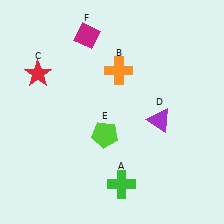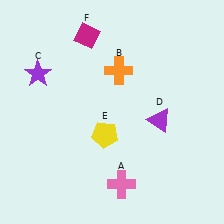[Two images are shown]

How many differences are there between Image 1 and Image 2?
There are 3 differences between the two images.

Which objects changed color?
A changed from green to pink. C changed from red to purple. E changed from lime to yellow.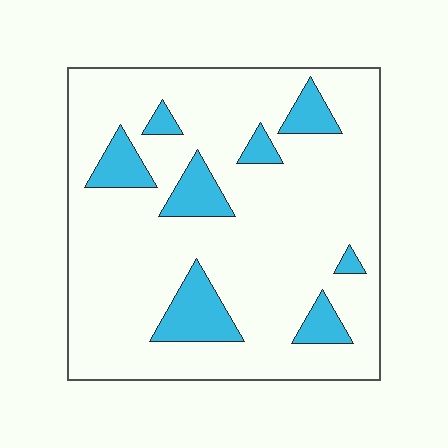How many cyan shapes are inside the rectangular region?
8.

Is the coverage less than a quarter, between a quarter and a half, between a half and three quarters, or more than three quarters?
Less than a quarter.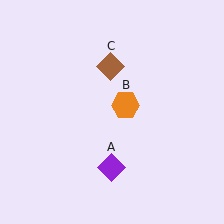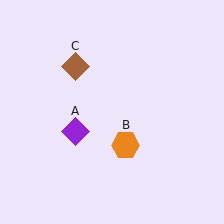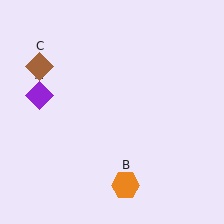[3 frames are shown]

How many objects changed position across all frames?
3 objects changed position: purple diamond (object A), orange hexagon (object B), brown diamond (object C).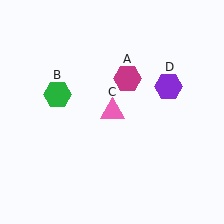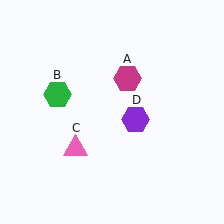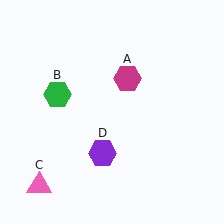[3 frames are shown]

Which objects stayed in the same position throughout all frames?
Magenta hexagon (object A) and green hexagon (object B) remained stationary.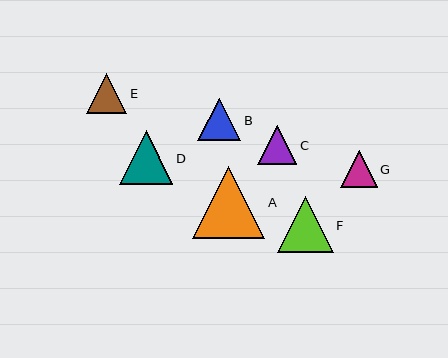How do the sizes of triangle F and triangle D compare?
Triangle F and triangle D are approximately the same size.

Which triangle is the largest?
Triangle A is the largest with a size of approximately 72 pixels.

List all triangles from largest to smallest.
From largest to smallest: A, F, D, B, E, C, G.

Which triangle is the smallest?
Triangle G is the smallest with a size of approximately 36 pixels.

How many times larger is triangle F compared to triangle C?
Triangle F is approximately 1.4 times the size of triangle C.